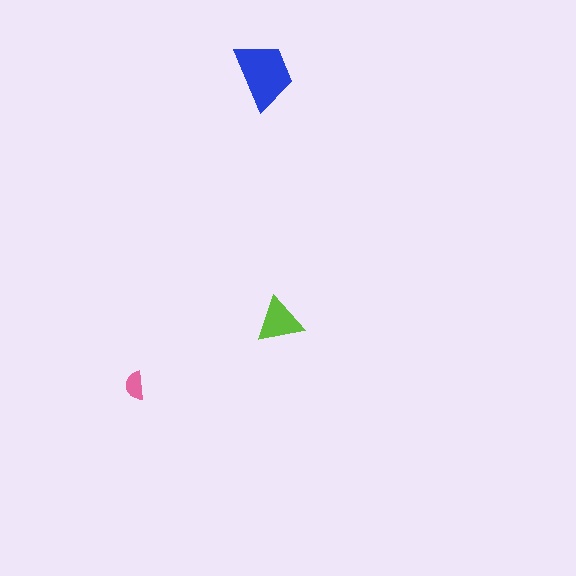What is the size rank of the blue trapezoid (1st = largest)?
1st.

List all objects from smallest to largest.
The pink semicircle, the lime triangle, the blue trapezoid.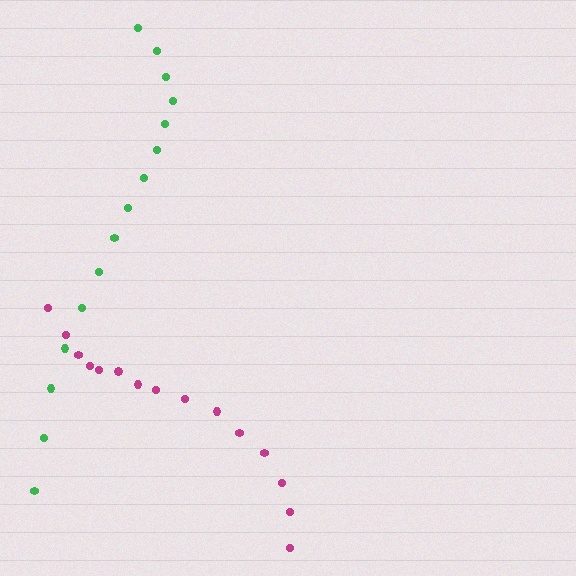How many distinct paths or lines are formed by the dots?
There are 2 distinct paths.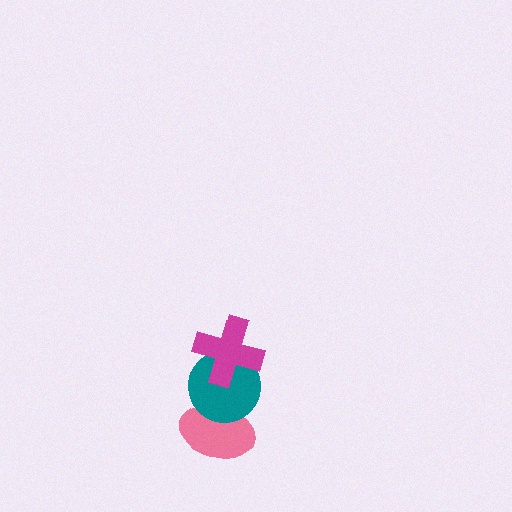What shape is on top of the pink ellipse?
The teal circle is on top of the pink ellipse.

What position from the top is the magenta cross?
The magenta cross is 1st from the top.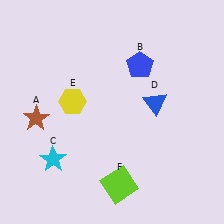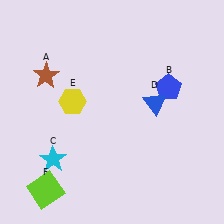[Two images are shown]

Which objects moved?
The objects that moved are: the brown star (A), the blue pentagon (B), the lime square (F).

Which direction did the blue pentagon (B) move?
The blue pentagon (B) moved right.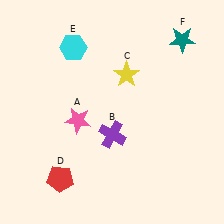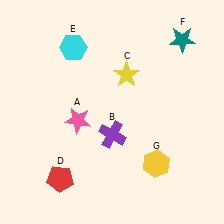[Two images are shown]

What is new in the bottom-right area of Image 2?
A yellow hexagon (G) was added in the bottom-right area of Image 2.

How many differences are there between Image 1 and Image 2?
There is 1 difference between the two images.